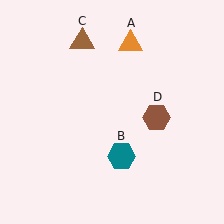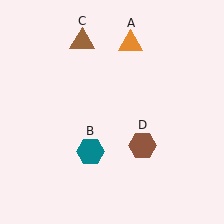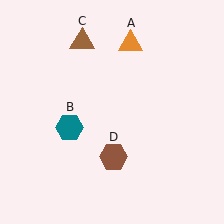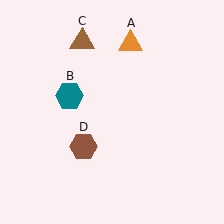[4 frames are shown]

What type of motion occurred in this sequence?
The teal hexagon (object B), brown hexagon (object D) rotated clockwise around the center of the scene.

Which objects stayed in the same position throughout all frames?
Orange triangle (object A) and brown triangle (object C) remained stationary.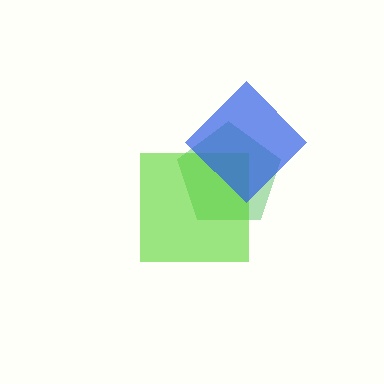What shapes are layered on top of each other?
The layered shapes are: a green pentagon, a lime square, a blue diamond.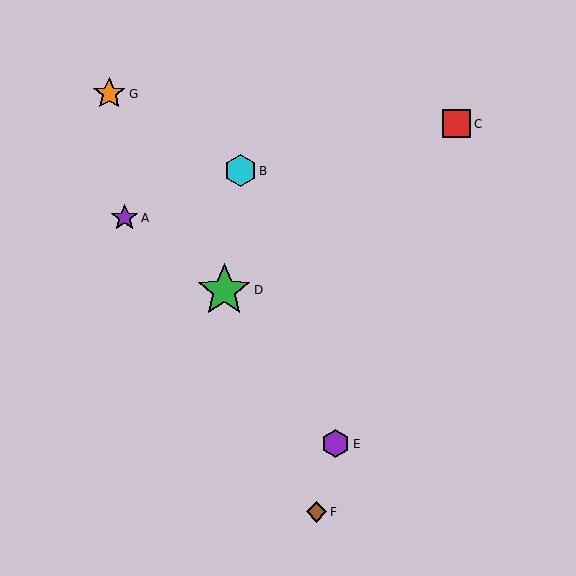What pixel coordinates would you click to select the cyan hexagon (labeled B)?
Click at (240, 171) to select the cyan hexagon B.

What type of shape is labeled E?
Shape E is a purple hexagon.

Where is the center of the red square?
The center of the red square is at (457, 124).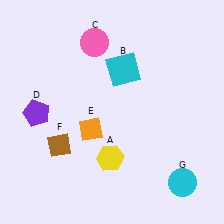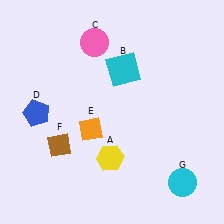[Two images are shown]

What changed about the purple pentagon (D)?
In Image 1, D is purple. In Image 2, it changed to blue.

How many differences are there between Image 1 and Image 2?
There is 1 difference between the two images.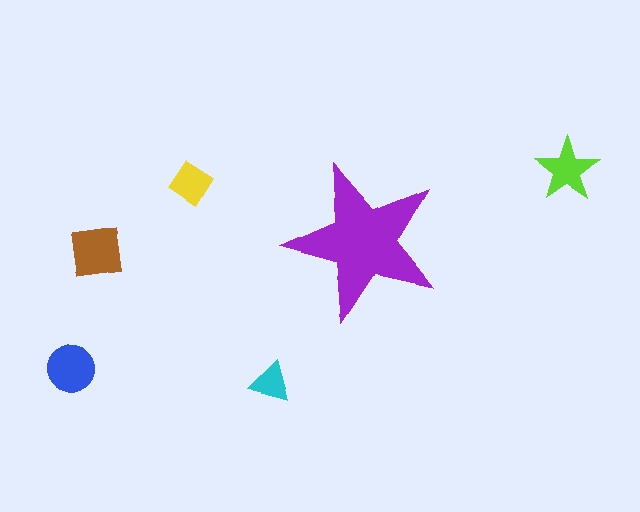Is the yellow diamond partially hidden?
No, the yellow diamond is fully visible.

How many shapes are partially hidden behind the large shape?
0 shapes are partially hidden.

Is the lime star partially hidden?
No, the lime star is fully visible.